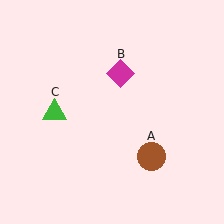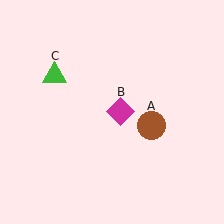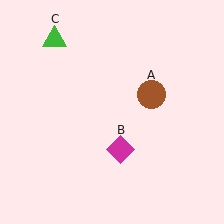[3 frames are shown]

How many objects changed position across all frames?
3 objects changed position: brown circle (object A), magenta diamond (object B), green triangle (object C).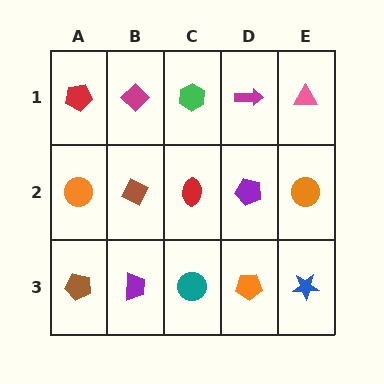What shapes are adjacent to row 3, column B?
A brown diamond (row 2, column B), a brown pentagon (row 3, column A), a teal circle (row 3, column C).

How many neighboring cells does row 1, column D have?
3.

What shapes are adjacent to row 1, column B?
A brown diamond (row 2, column B), a red pentagon (row 1, column A), a green hexagon (row 1, column C).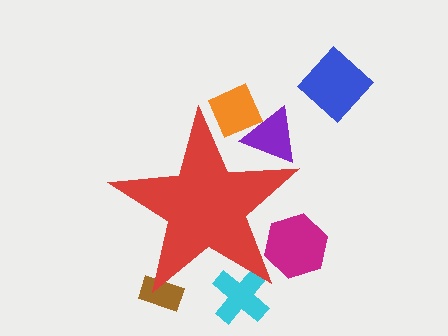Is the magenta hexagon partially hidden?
Yes, the magenta hexagon is partially hidden behind the red star.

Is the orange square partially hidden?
Yes, the orange square is partially hidden behind the red star.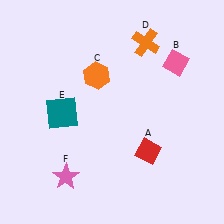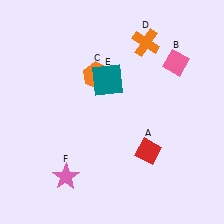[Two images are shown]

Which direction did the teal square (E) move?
The teal square (E) moved right.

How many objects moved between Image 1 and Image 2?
1 object moved between the two images.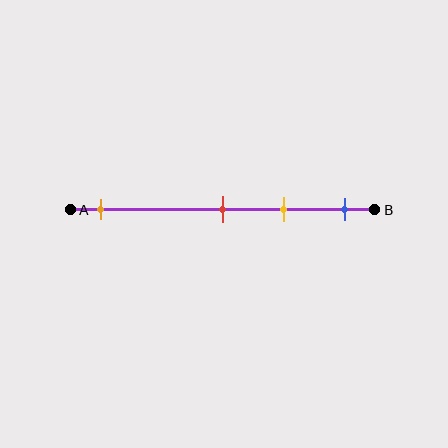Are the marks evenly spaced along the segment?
No, the marks are not evenly spaced.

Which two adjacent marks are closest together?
The red and yellow marks are the closest adjacent pair.